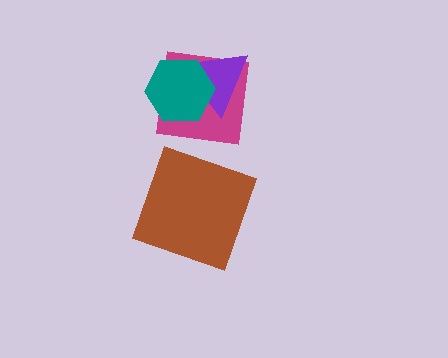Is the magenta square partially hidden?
Yes, it is partially covered by another shape.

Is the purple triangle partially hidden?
Yes, it is partially covered by another shape.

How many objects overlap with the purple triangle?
2 objects overlap with the purple triangle.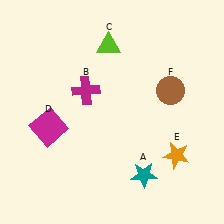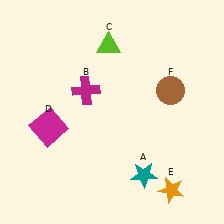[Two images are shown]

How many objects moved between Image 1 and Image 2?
1 object moved between the two images.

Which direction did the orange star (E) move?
The orange star (E) moved down.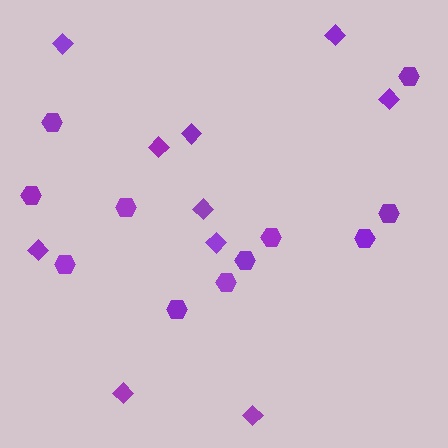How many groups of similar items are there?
There are 2 groups: one group of hexagons (11) and one group of diamonds (10).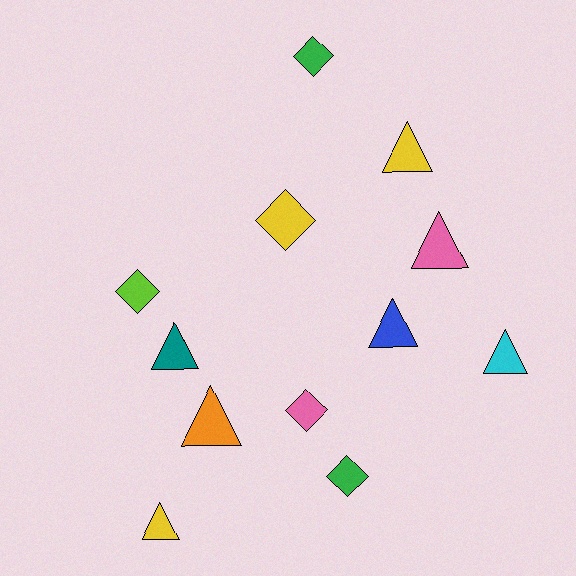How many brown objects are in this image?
There are no brown objects.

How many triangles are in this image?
There are 7 triangles.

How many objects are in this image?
There are 12 objects.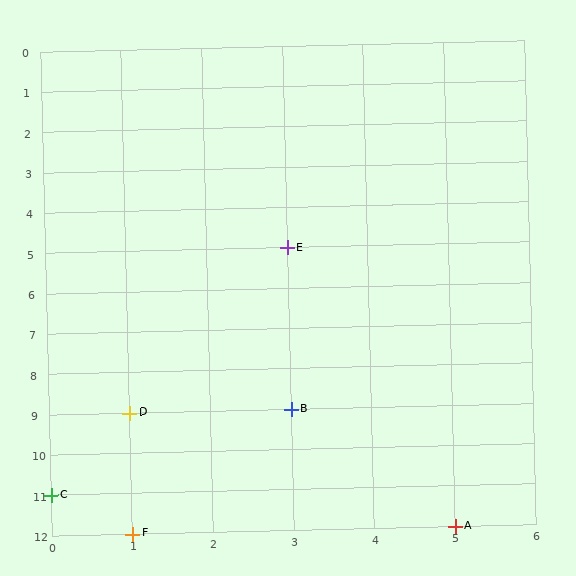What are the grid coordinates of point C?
Point C is at grid coordinates (0, 11).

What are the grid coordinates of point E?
Point E is at grid coordinates (3, 5).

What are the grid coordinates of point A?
Point A is at grid coordinates (5, 12).